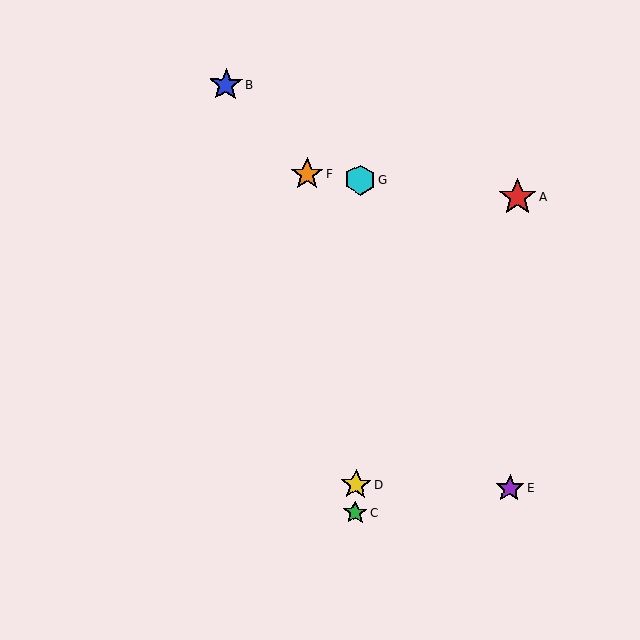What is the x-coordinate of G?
Object G is at x≈360.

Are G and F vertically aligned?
No, G is at x≈360 and F is at x≈307.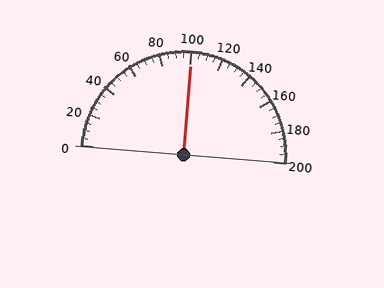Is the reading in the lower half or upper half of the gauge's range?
The reading is in the upper half of the range (0 to 200).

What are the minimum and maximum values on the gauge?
The gauge ranges from 0 to 200.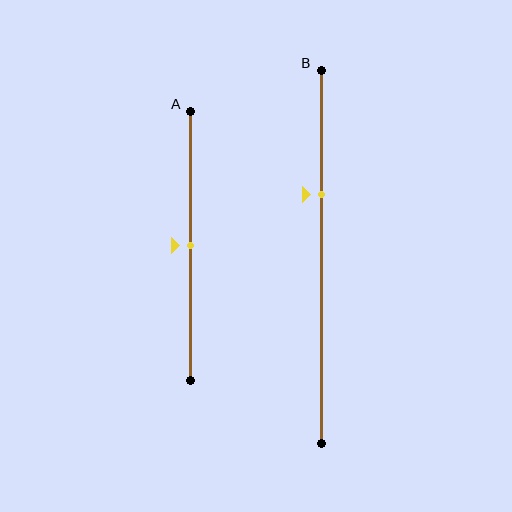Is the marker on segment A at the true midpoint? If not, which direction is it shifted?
Yes, the marker on segment A is at the true midpoint.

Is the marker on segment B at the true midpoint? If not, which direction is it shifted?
No, the marker on segment B is shifted upward by about 17% of the segment length.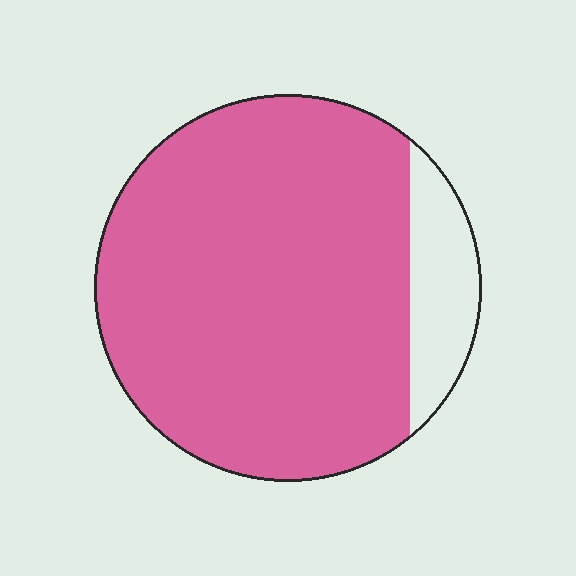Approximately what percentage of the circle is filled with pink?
Approximately 85%.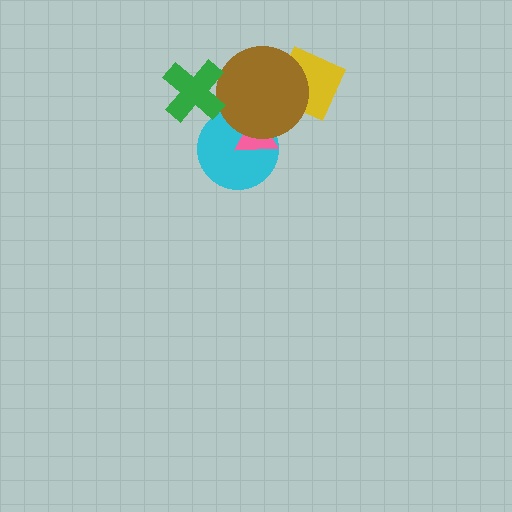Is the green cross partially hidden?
No, no other shape covers it.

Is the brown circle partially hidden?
Yes, it is partially covered by another shape.